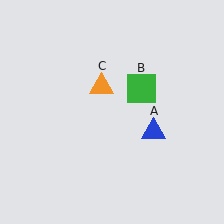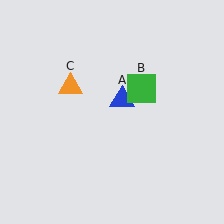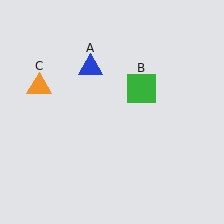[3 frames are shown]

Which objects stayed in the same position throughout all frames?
Green square (object B) remained stationary.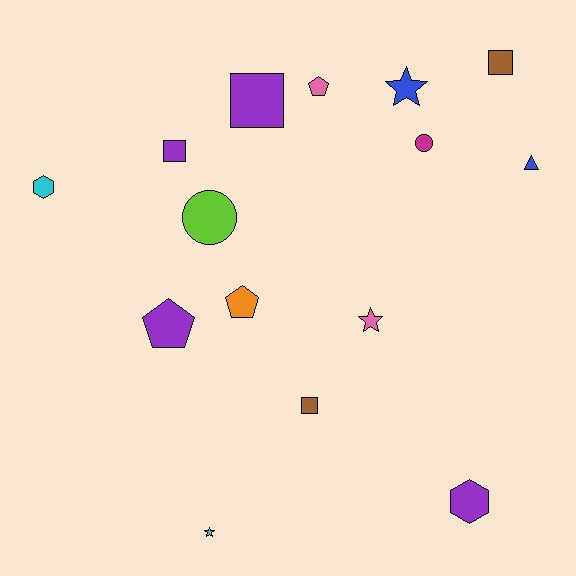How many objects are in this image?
There are 15 objects.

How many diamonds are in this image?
There are no diamonds.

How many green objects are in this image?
There are no green objects.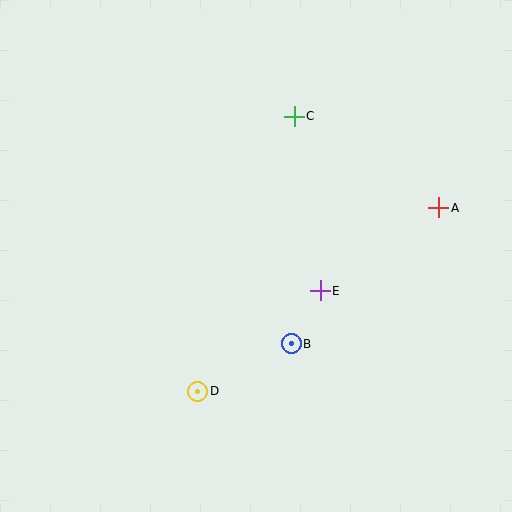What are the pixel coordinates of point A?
Point A is at (439, 208).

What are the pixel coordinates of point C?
Point C is at (294, 116).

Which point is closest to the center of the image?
Point E at (320, 291) is closest to the center.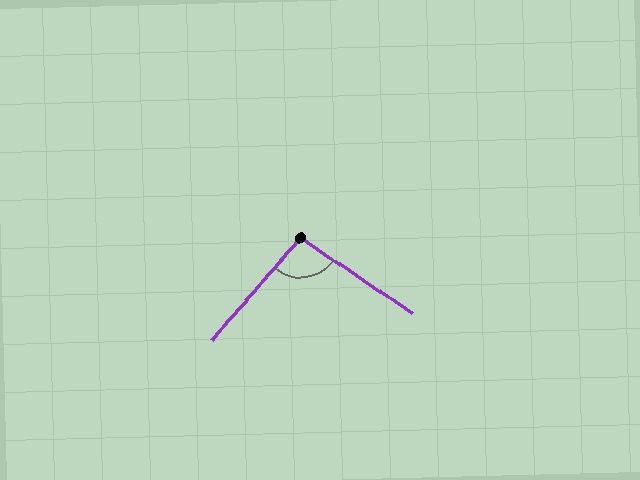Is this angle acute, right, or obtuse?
It is obtuse.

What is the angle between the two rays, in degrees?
Approximately 96 degrees.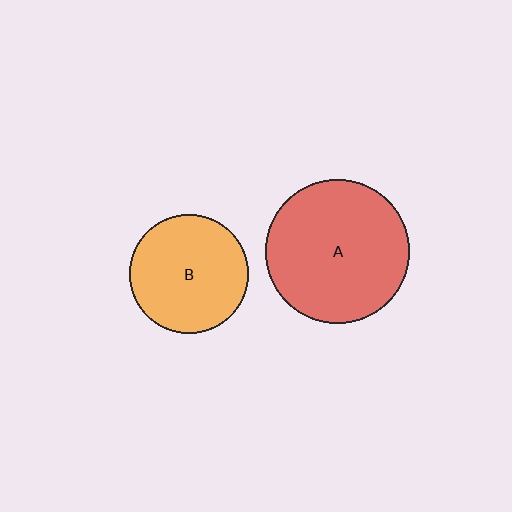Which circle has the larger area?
Circle A (red).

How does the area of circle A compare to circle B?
Approximately 1.5 times.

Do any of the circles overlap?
No, none of the circles overlap.